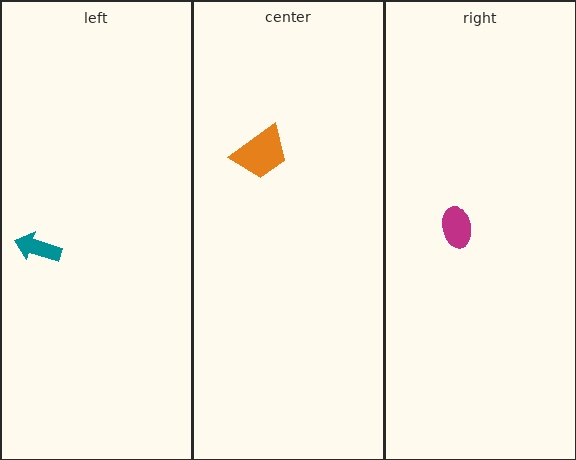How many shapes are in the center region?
1.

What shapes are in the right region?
The magenta ellipse.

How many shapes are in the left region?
1.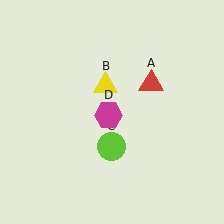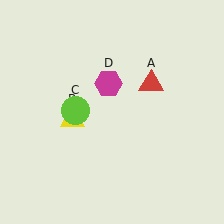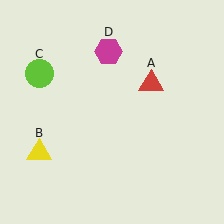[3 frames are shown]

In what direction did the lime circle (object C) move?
The lime circle (object C) moved up and to the left.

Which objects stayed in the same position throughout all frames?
Red triangle (object A) remained stationary.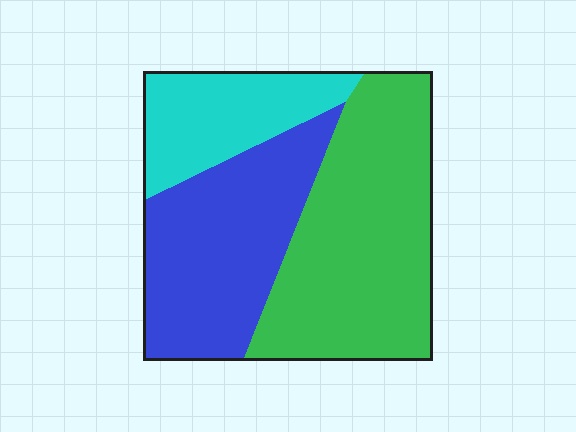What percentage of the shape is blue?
Blue takes up between a quarter and a half of the shape.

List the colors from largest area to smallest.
From largest to smallest: green, blue, cyan.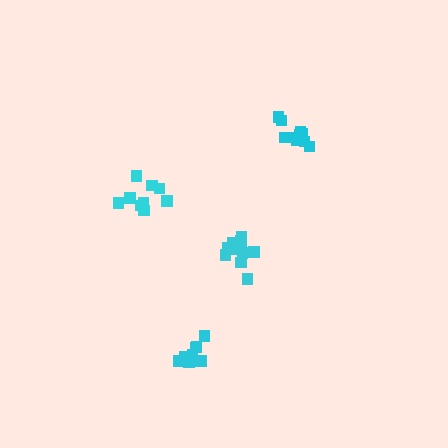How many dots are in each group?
Group 1: 9 dots, Group 2: 12 dots, Group 3: 9 dots, Group 4: 11 dots (41 total).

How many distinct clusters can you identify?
There are 4 distinct clusters.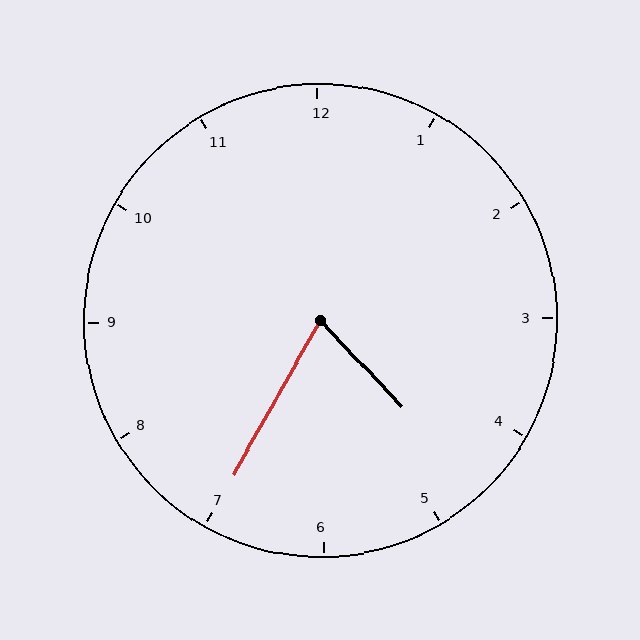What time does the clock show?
4:35.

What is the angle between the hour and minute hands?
Approximately 72 degrees.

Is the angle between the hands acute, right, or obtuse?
It is acute.